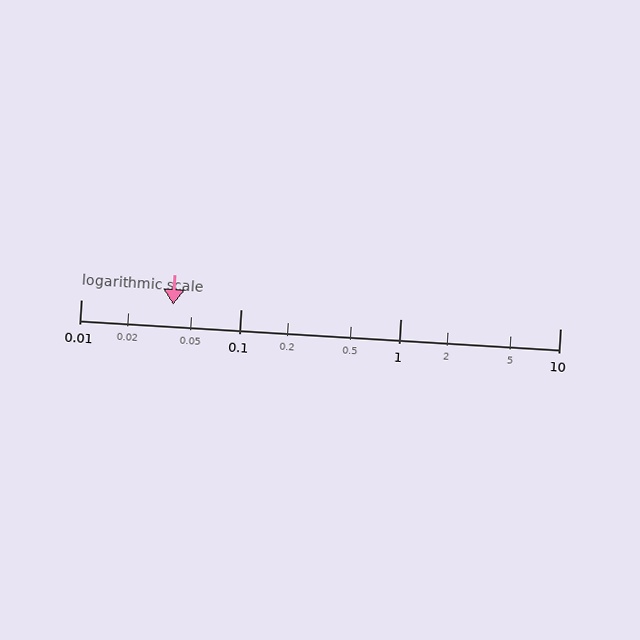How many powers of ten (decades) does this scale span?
The scale spans 3 decades, from 0.01 to 10.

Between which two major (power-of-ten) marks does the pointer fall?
The pointer is between 0.01 and 0.1.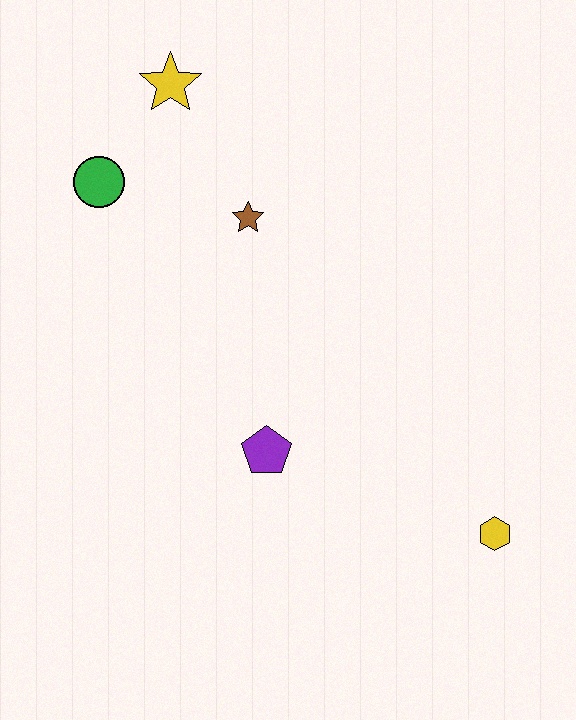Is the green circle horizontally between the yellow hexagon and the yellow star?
No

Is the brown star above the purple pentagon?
Yes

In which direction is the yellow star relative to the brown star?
The yellow star is above the brown star.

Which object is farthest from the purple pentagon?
The yellow star is farthest from the purple pentagon.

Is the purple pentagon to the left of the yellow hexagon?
Yes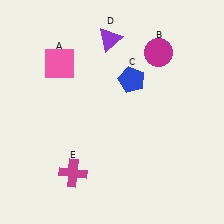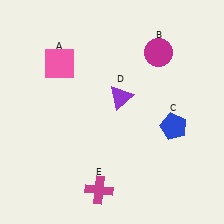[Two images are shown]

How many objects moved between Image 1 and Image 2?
3 objects moved between the two images.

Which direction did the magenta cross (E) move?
The magenta cross (E) moved right.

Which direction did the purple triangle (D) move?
The purple triangle (D) moved down.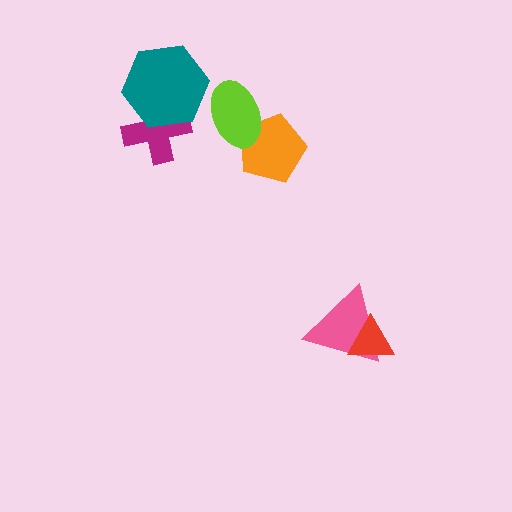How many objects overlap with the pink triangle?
1 object overlaps with the pink triangle.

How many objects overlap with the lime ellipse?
1 object overlaps with the lime ellipse.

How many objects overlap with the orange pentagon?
1 object overlaps with the orange pentagon.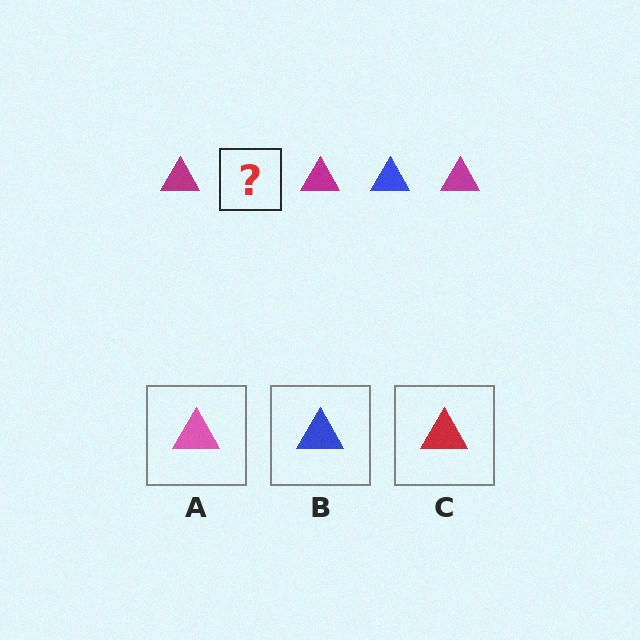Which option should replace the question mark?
Option B.